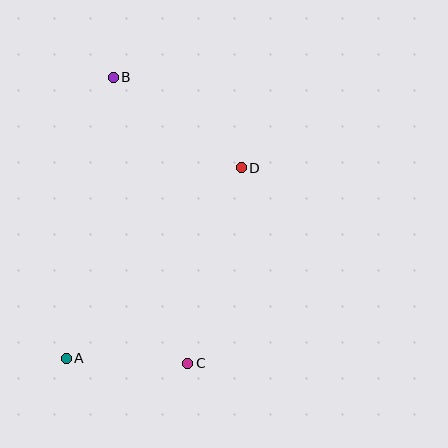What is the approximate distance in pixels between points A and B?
The distance between A and B is approximately 285 pixels.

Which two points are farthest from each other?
Points B and C are farthest from each other.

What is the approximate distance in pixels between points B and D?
The distance between B and D is approximately 157 pixels.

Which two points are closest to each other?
Points A and C are closest to each other.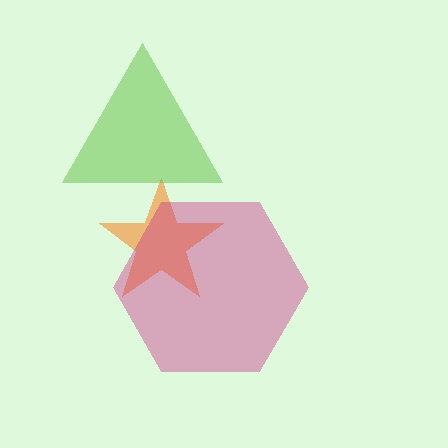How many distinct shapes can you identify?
There are 3 distinct shapes: an orange star, a lime triangle, a magenta hexagon.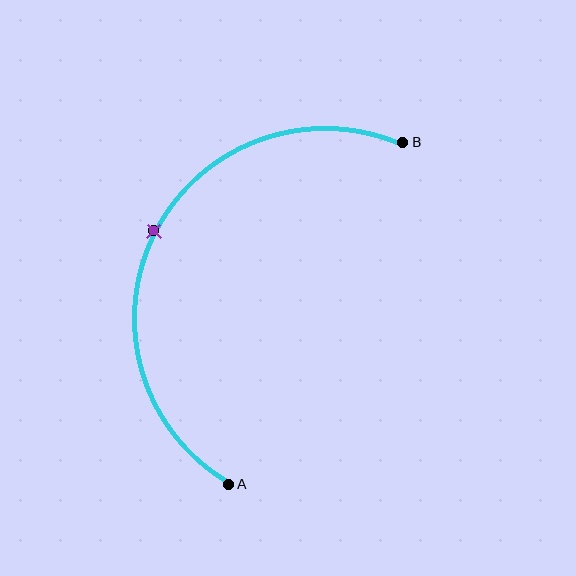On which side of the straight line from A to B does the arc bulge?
The arc bulges to the left of the straight line connecting A and B.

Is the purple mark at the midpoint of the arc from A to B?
Yes. The purple mark lies on the arc at equal arc-length from both A and B — it is the arc midpoint.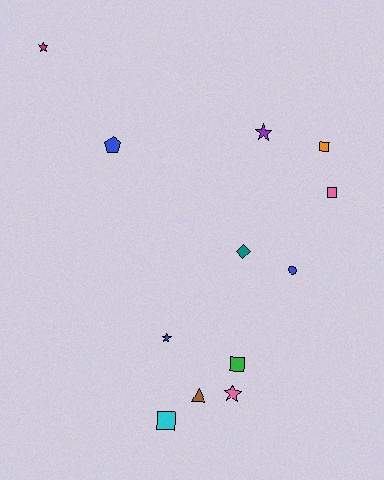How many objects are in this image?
There are 12 objects.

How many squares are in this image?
There are 4 squares.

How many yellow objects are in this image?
There are no yellow objects.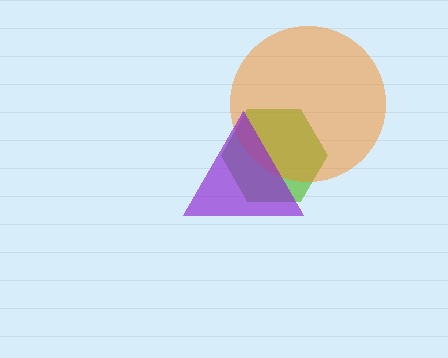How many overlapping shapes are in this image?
There are 3 overlapping shapes in the image.